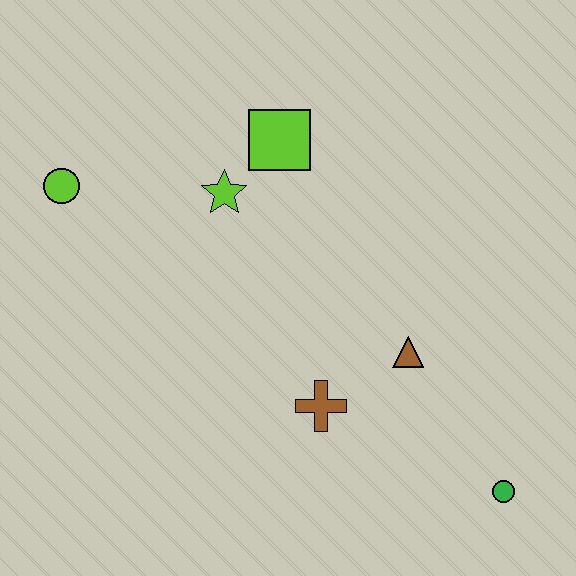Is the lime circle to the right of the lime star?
No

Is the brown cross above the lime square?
No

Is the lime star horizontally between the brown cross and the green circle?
No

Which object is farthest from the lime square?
The green circle is farthest from the lime square.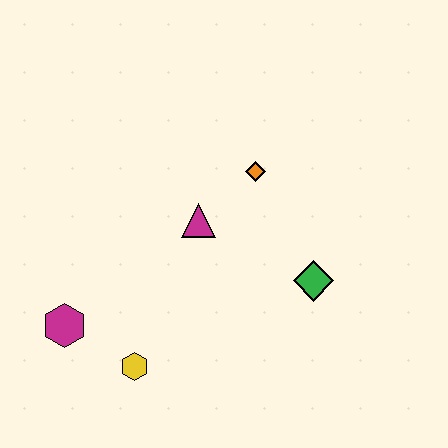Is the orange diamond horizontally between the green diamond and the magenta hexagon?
Yes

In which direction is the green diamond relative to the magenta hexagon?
The green diamond is to the right of the magenta hexagon.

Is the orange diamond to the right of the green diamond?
No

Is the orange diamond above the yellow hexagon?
Yes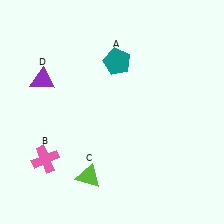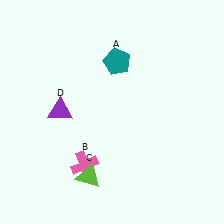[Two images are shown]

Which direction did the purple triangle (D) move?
The purple triangle (D) moved down.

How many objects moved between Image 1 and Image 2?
2 objects moved between the two images.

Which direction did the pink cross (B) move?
The pink cross (B) moved right.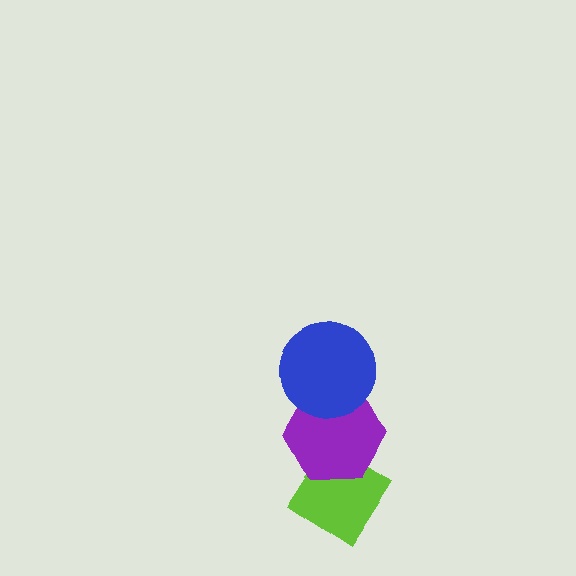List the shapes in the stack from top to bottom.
From top to bottom: the blue circle, the purple hexagon, the lime diamond.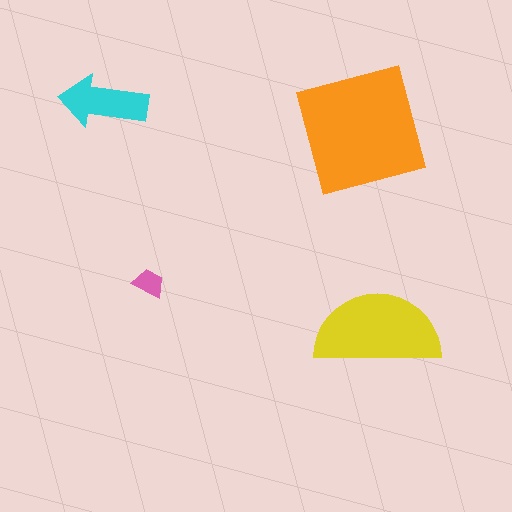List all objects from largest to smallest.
The orange square, the yellow semicircle, the cyan arrow, the pink trapezoid.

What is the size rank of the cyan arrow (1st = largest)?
3rd.